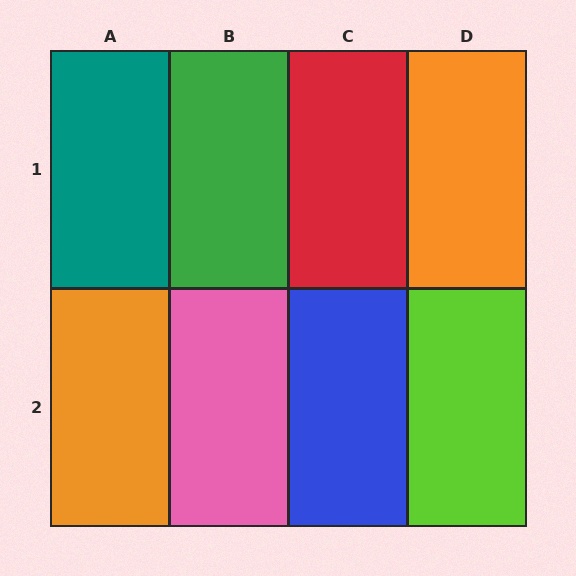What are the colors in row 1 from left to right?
Teal, green, red, orange.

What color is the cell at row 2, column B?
Pink.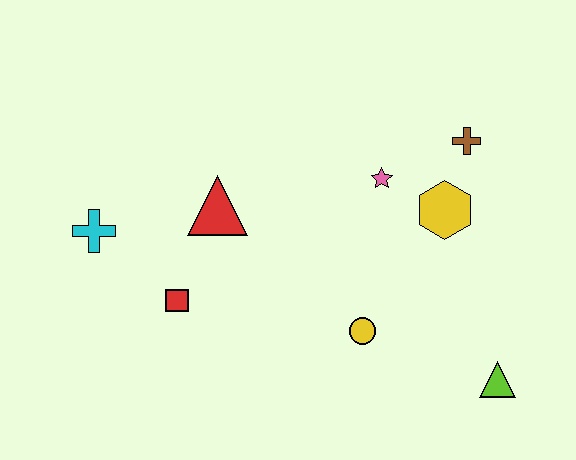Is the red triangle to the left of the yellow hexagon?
Yes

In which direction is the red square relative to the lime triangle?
The red square is to the left of the lime triangle.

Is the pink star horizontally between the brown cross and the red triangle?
Yes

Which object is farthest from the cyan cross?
The lime triangle is farthest from the cyan cross.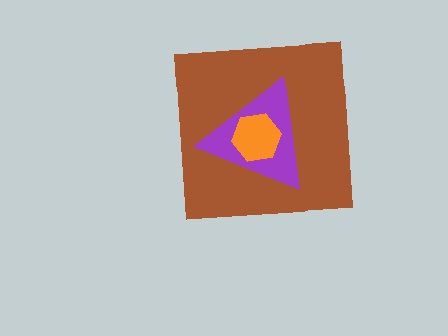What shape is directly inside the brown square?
The purple triangle.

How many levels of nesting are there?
3.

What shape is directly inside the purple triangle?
The orange hexagon.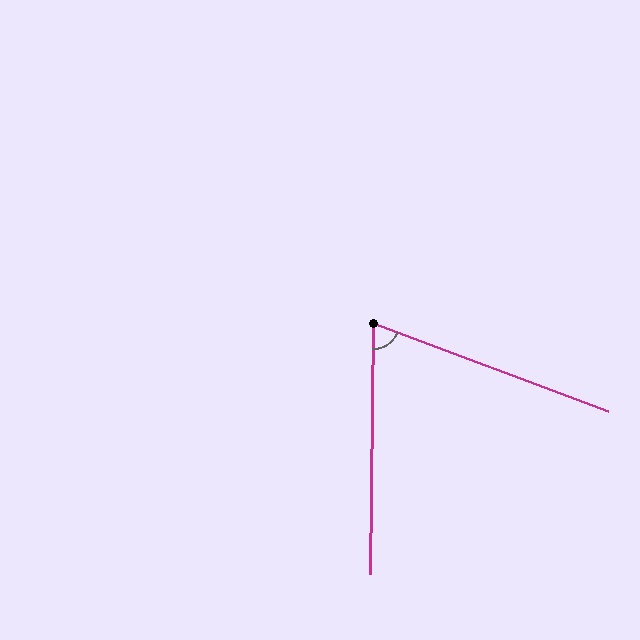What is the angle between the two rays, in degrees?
Approximately 70 degrees.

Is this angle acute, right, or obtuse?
It is acute.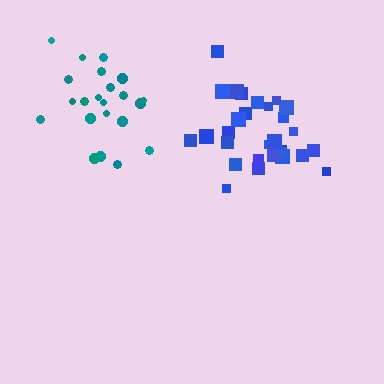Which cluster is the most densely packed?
Blue.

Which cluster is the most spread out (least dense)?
Teal.